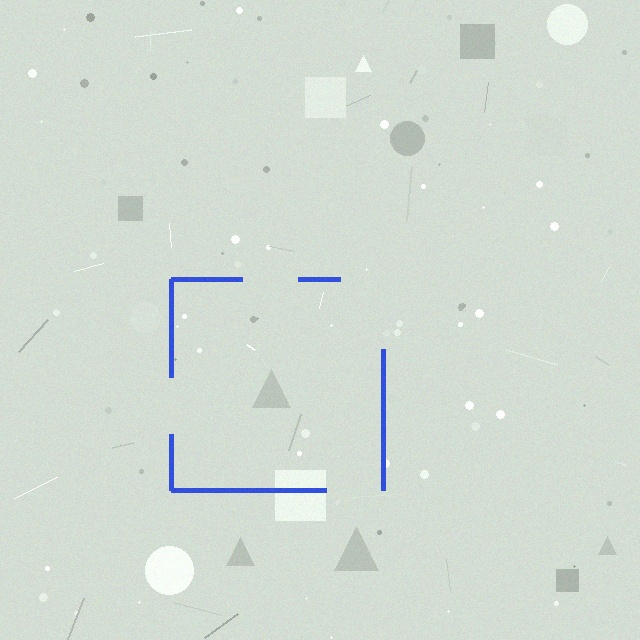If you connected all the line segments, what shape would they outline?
They would outline a square.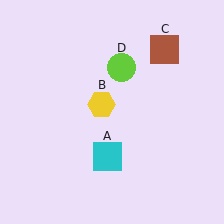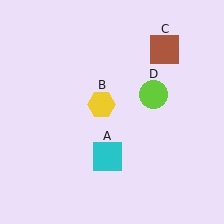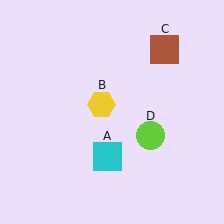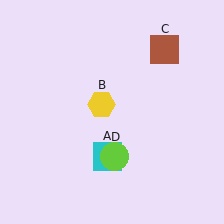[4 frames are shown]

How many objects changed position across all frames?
1 object changed position: lime circle (object D).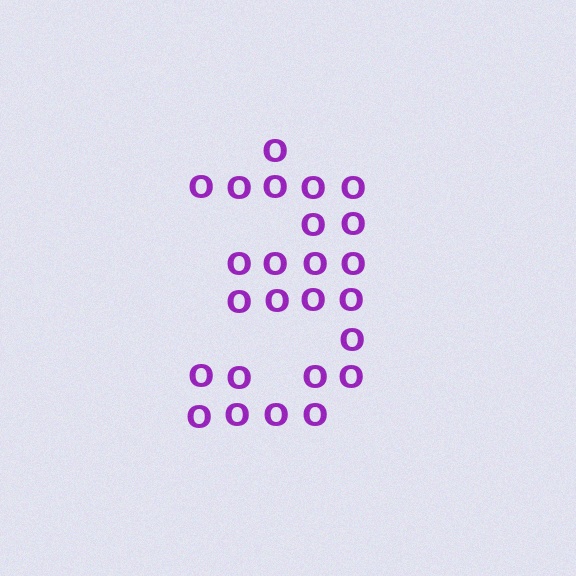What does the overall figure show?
The overall figure shows the digit 3.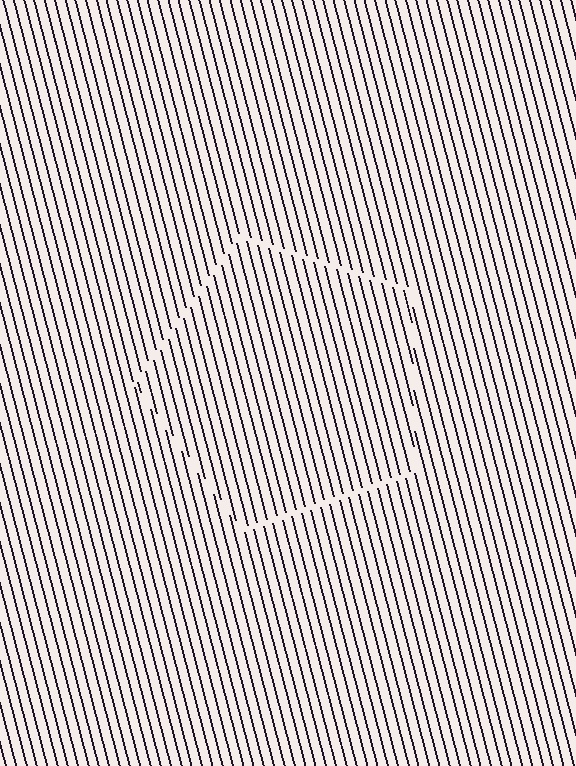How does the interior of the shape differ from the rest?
The interior of the shape contains the same grating, shifted by half a period — the contour is defined by the phase discontinuity where line-ends from the inner and outer gratings abut.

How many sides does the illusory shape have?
5 sides — the line-ends trace a pentagon.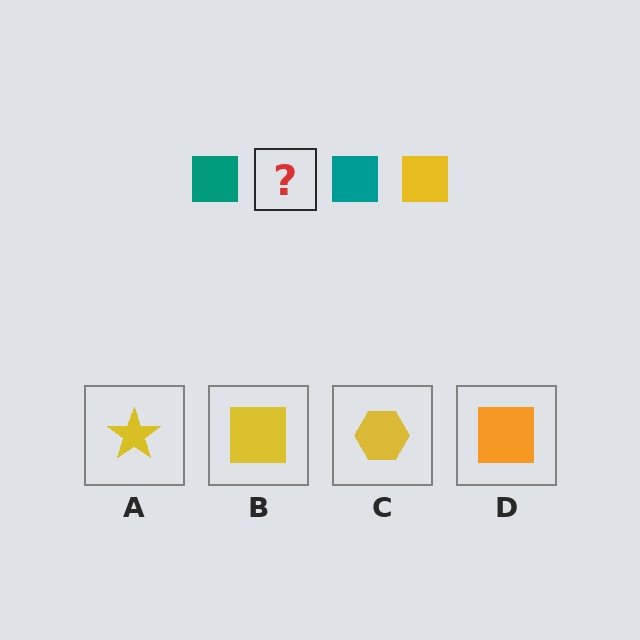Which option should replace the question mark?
Option B.